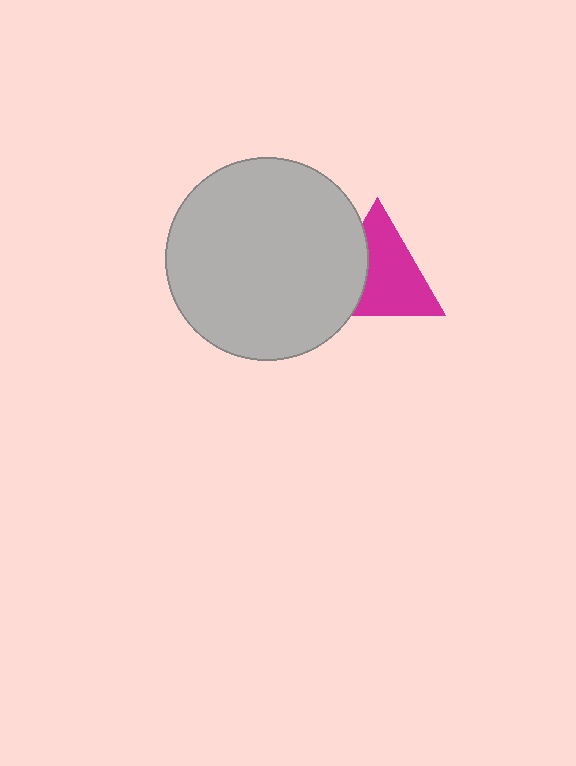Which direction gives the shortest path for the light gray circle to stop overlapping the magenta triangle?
Moving left gives the shortest separation.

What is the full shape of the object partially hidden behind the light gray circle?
The partially hidden object is a magenta triangle.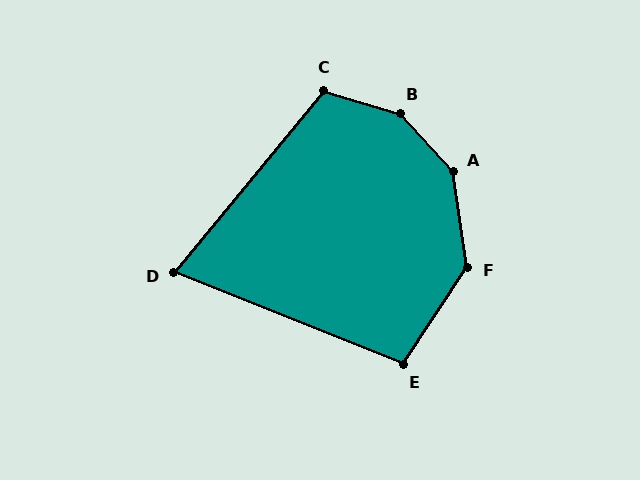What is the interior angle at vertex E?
Approximately 102 degrees (obtuse).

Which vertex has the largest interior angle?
B, at approximately 149 degrees.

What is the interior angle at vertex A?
Approximately 146 degrees (obtuse).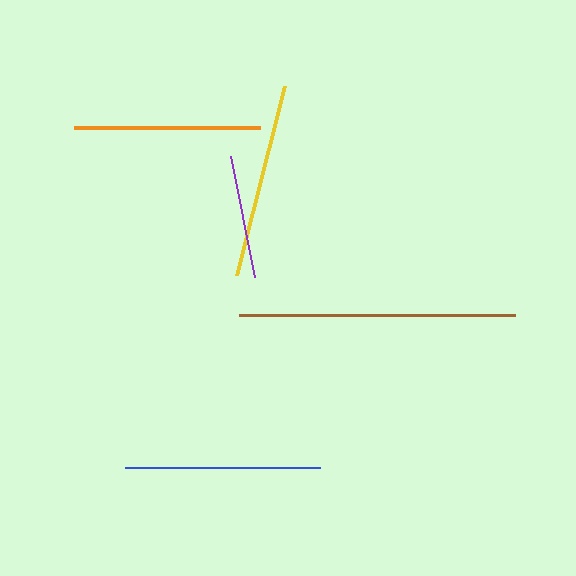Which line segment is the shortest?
The purple line is the shortest at approximately 123 pixels.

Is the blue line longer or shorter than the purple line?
The blue line is longer than the purple line.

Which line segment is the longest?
The brown line is the longest at approximately 275 pixels.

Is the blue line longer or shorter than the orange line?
The blue line is longer than the orange line.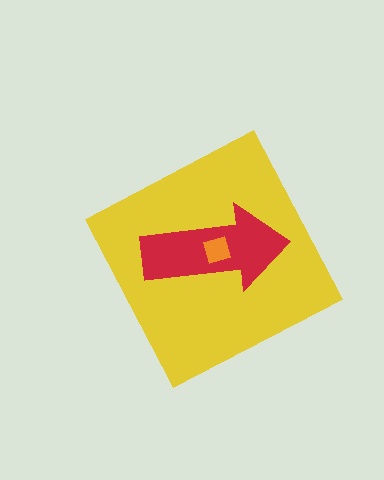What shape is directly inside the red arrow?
The orange square.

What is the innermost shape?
The orange square.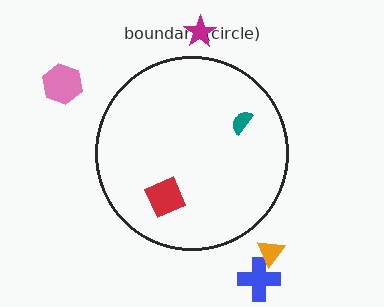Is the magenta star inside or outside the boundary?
Outside.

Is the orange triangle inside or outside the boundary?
Outside.